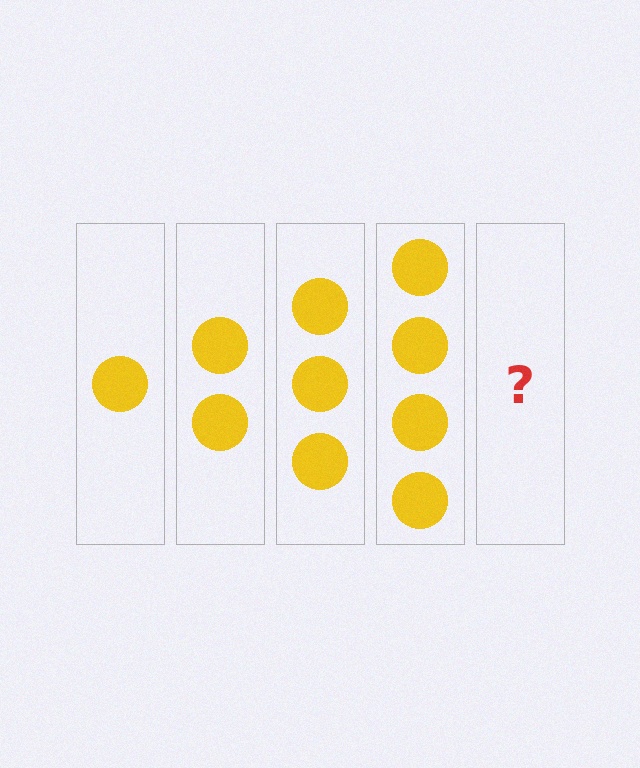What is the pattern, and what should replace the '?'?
The pattern is that each step adds one more circle. The '?' should be 5 circles.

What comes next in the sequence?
The next element should be 5 circles.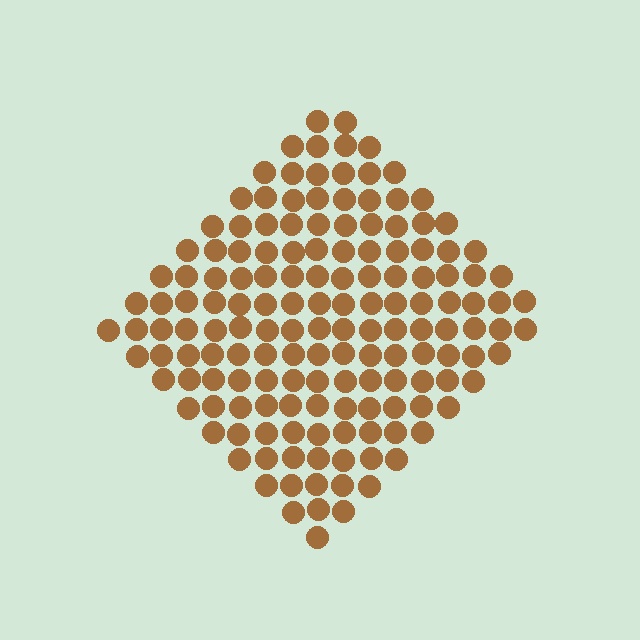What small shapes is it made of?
It is made of small circles.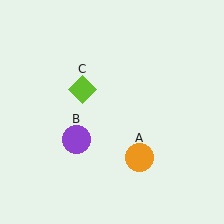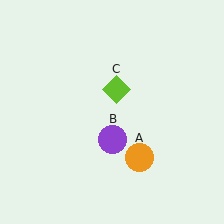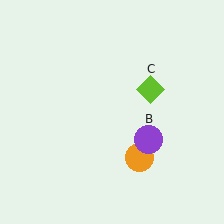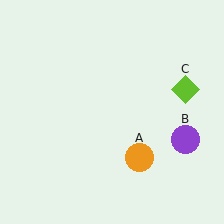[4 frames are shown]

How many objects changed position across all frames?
2 objects changed position: purple circle (object B), lime diamond (object C).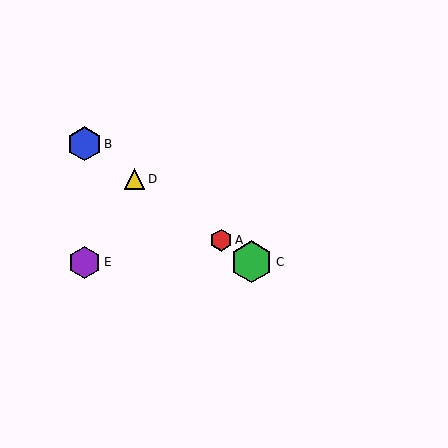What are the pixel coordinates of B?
Object B is at (84, 144).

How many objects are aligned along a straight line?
4 objects (A, B, C, D) are aligned along a straight line.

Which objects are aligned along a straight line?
Objects A, B, C, D are aligned along a straight line.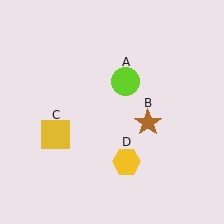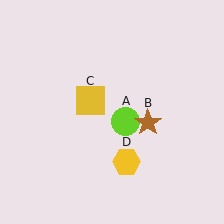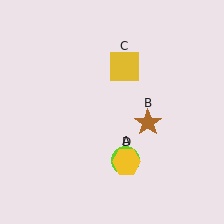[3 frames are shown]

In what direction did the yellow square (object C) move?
The yellow square (object C) moved up and to the right.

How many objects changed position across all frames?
2 objects changed position: lime circle (object A), yellow square (object C).